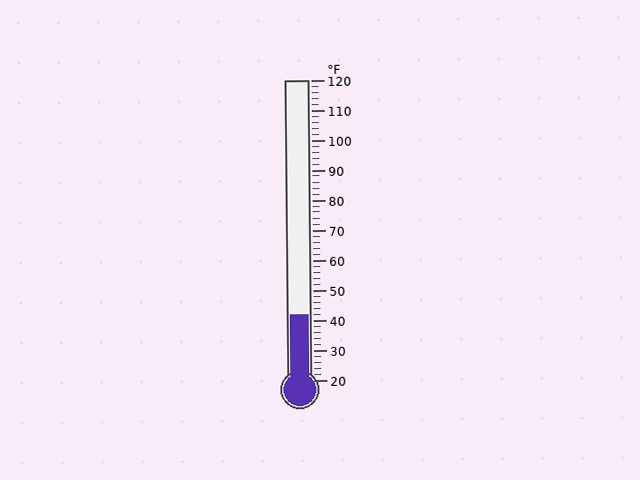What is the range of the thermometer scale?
The thermometer scale ranges from 20°F to 120°F.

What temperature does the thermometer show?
The thermometer shows approximately 42°F.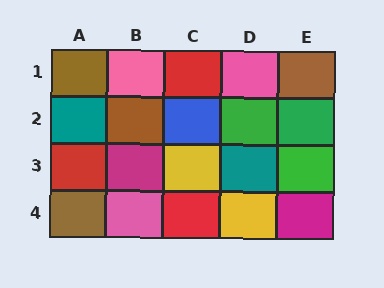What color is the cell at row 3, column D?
Teal.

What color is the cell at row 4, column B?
Pink.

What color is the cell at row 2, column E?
Green.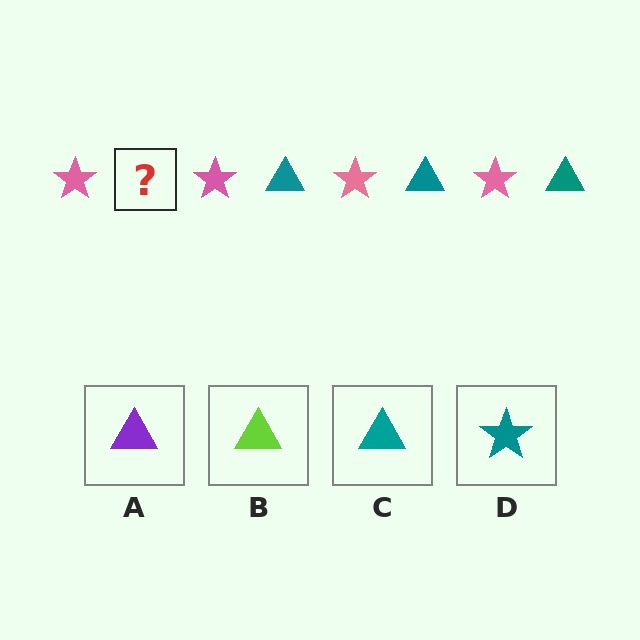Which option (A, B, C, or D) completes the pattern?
C.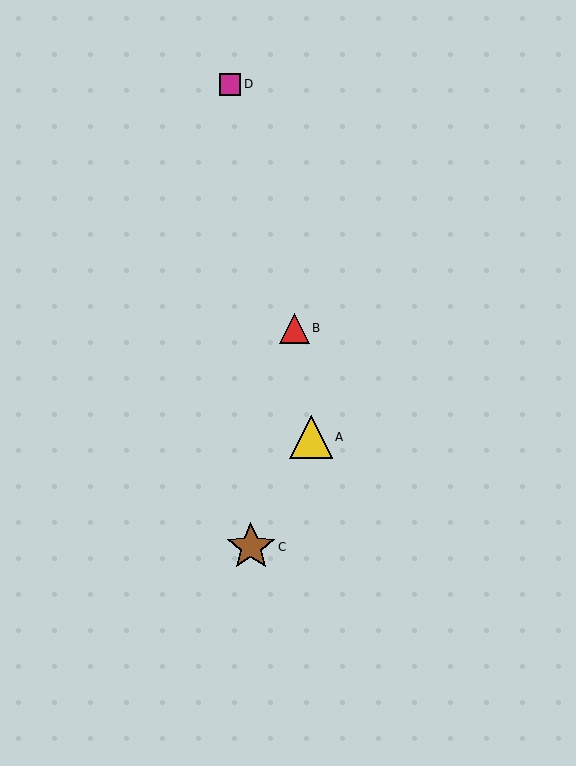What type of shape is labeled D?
Shape D is a magenta square.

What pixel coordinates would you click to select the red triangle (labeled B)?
Click at (294, 328) to select the red triangle B.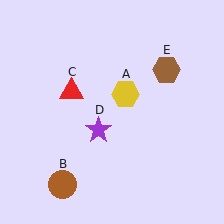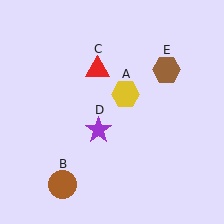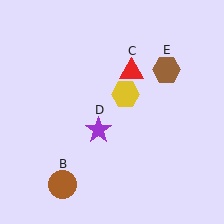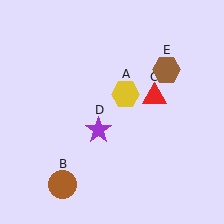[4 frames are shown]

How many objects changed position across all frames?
1 object changed position: red triangle (object C).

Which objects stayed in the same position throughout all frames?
Yellow hexagon (object A) and brown circle (object B) and purple star (object D) and brown hexagon (object E) remained stationary.